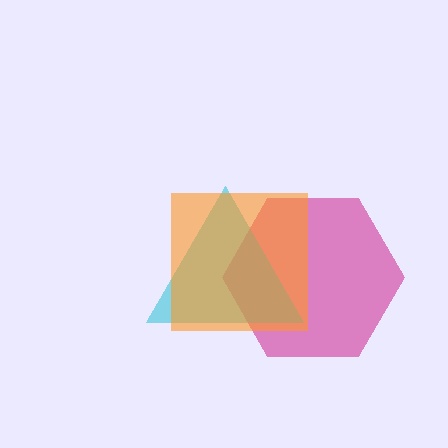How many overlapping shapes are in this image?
There are 3 overlapping shapes in the image.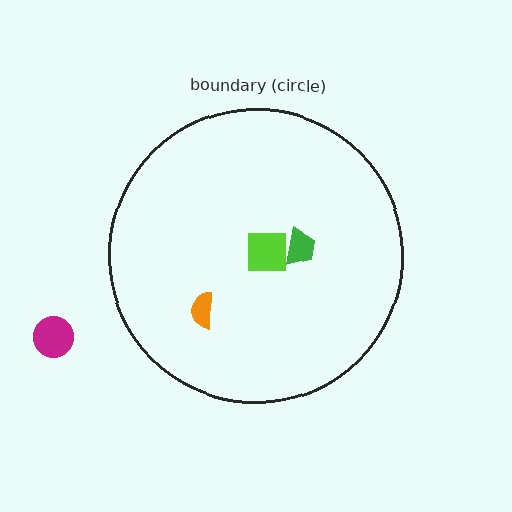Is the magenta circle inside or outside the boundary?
Outside.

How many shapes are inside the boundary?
3 inside, 1 outside.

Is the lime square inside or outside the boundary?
Inside.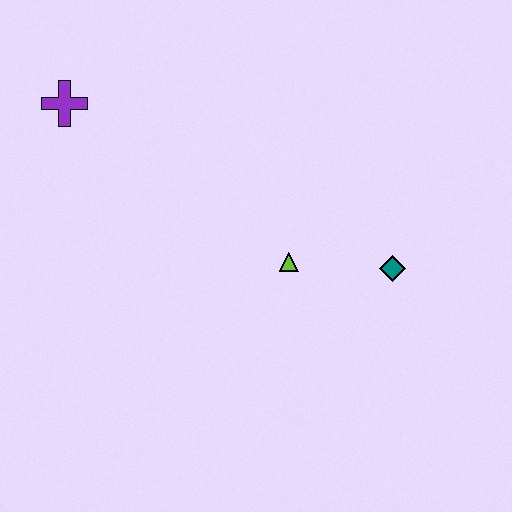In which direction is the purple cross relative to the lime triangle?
The purple cross is to the left of the lime triangle.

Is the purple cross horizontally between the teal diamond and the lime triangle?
No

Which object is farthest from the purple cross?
The teal diamond is farthest from the purple cross.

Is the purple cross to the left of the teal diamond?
Yes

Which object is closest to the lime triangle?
The teal diamond is closest to the lime triangle.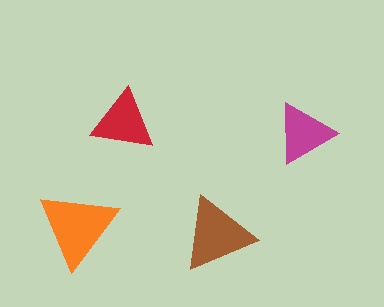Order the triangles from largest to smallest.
the orange one, the brown one, the red one, the magenta one.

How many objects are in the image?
There are 4 objects in the image.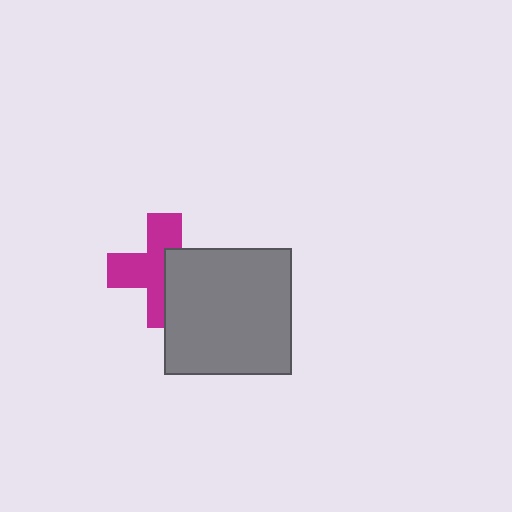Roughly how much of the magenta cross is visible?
About half of it is visible (roughly 58%).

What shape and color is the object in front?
The object in front is a gray square.